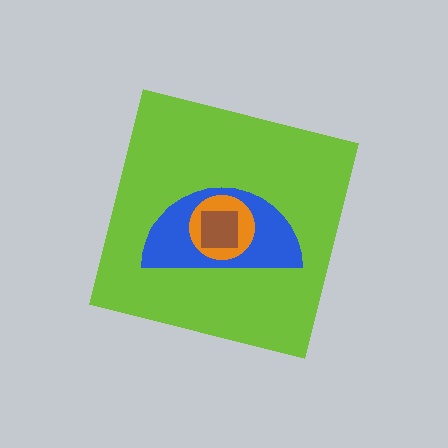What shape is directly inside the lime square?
The blue semicircle.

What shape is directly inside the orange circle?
The brown square.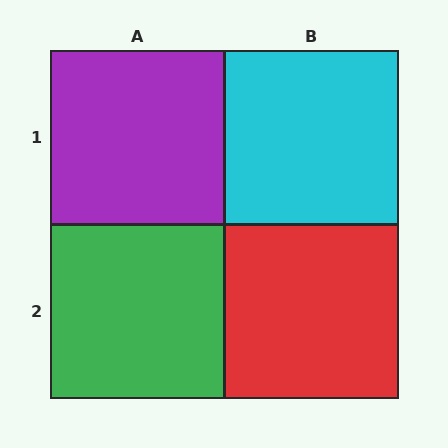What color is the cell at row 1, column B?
Cyan.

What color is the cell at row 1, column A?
Purple.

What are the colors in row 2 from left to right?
Green, red.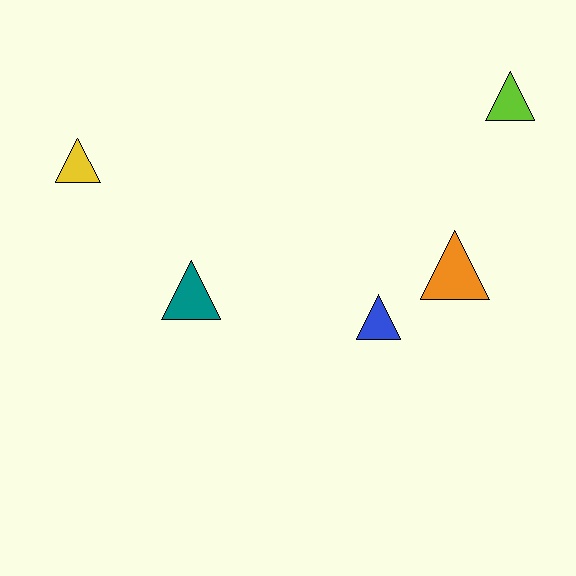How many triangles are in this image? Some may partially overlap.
There are 5 triangles.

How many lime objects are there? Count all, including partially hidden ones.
There is 1 lime object.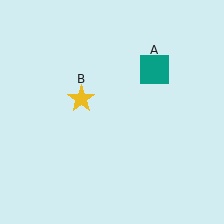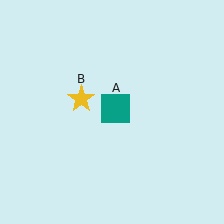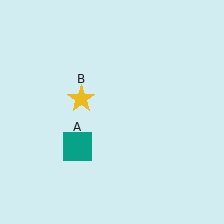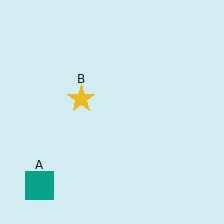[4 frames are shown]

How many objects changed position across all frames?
1 object changed position: teal square (object A).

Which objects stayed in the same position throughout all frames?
Yellow star (object B) remained stationary.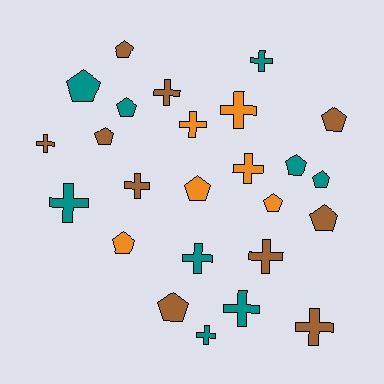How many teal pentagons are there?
There are 4 teal pentagons.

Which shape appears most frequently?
Cross, with 13 objects.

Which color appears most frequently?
Brown, with 10 objects.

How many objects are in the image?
There are 25 objects.